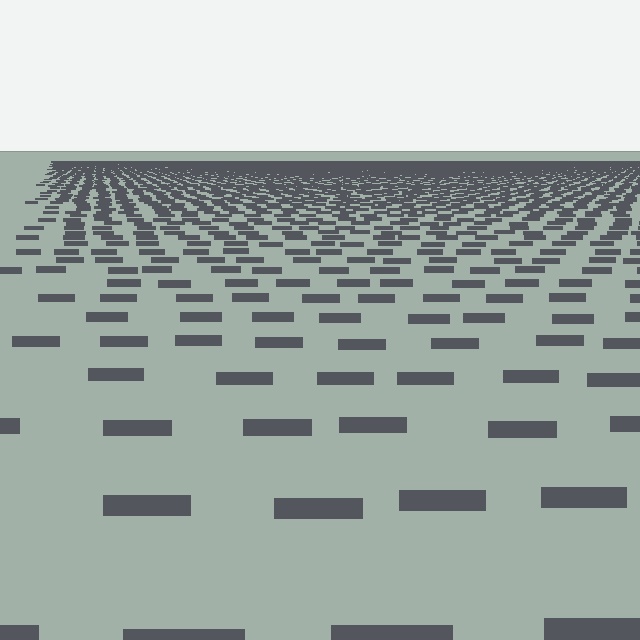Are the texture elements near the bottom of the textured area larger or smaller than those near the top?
Larger. Near the bottom, elements are closer to the viewer and appear at a bigger on-screen size.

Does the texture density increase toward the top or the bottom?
Density increases toward the top.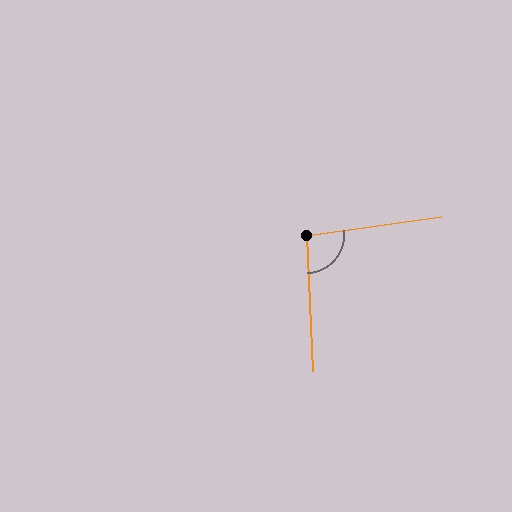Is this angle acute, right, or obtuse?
It is obtuse.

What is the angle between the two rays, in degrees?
Approximately 96 degrees.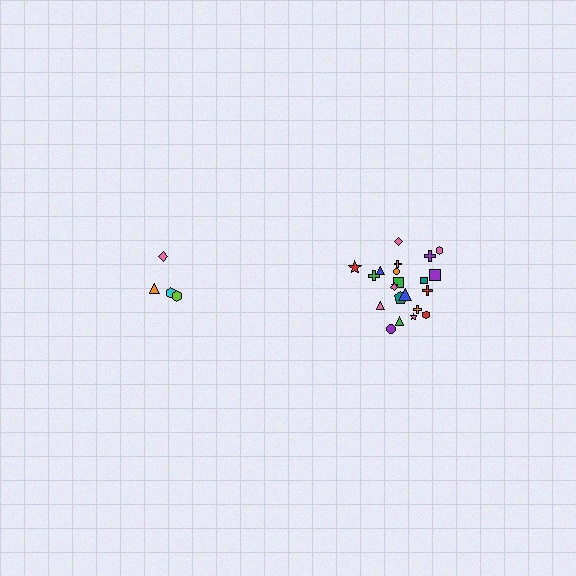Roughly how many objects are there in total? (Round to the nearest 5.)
Roughly 25 objects in total.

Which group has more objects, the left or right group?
The right group.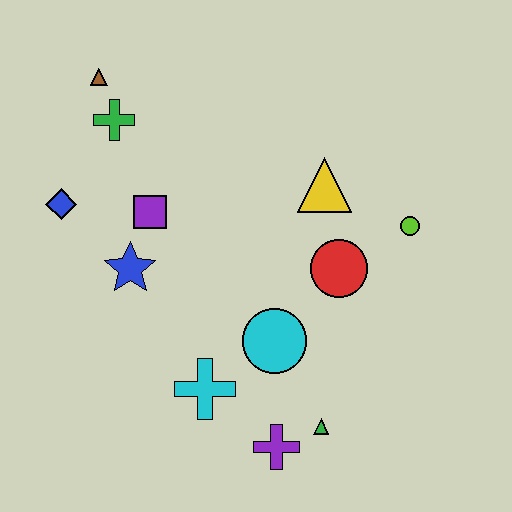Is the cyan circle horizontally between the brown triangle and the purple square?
No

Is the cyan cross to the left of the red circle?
Yes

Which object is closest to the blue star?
The purple square is closest to the blue star.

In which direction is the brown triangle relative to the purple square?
The brown triangle is above the purple square.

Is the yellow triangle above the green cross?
No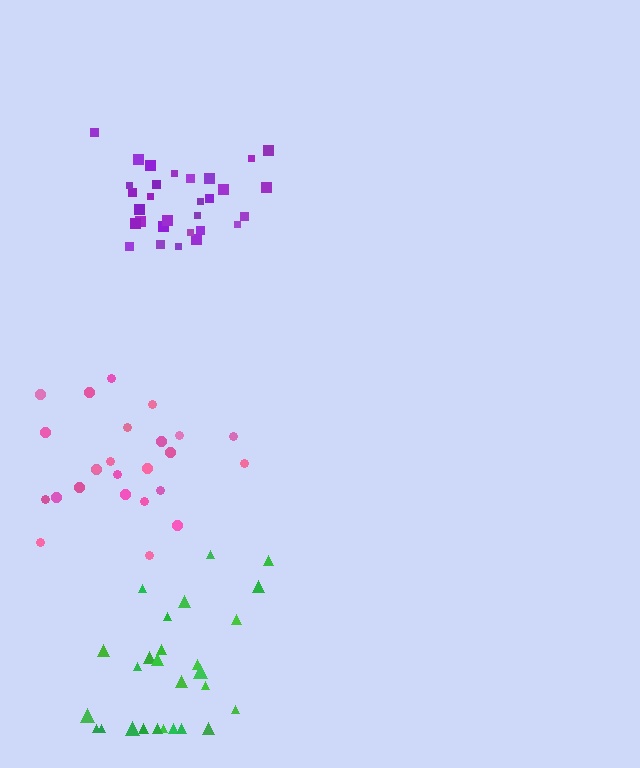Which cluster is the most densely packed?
Purple.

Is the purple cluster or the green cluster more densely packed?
Purple.